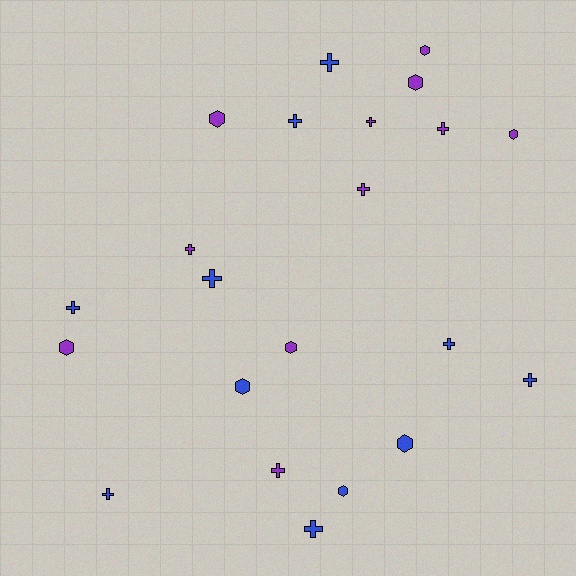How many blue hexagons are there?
There are 3 blue hexagons.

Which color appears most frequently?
Blue, with 11 objects.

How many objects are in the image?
There are 22 objects.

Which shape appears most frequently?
Cross, with 13 objects.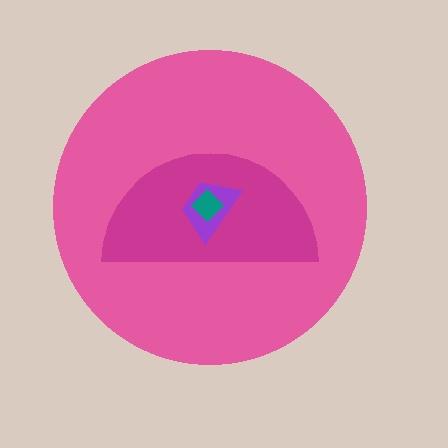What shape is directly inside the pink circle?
The magenta semicircle.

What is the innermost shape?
The teal diamond.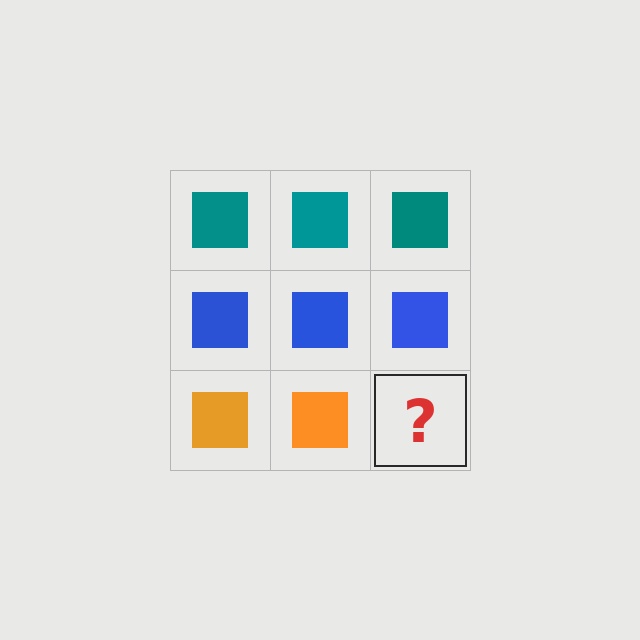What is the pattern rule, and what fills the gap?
The rule is that each row has a consistent color. The gap should be filled with an orange square.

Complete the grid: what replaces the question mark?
The question mark should be replaced with an orange square.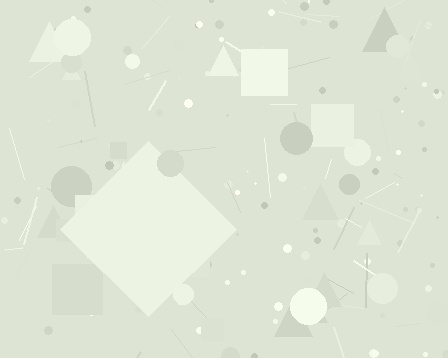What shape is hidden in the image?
A diamond is hidden in the image.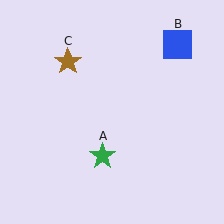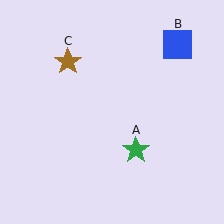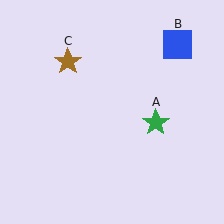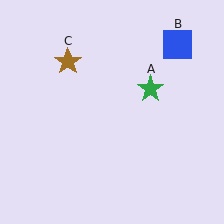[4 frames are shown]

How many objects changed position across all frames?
1 object changed position: green star (object A).